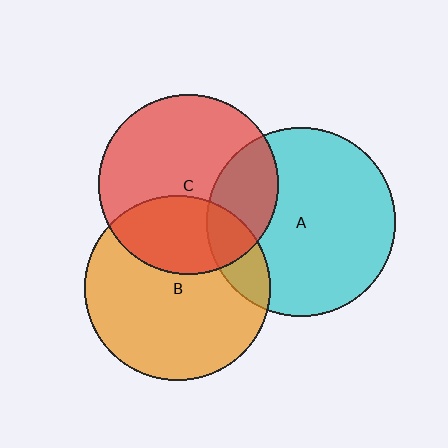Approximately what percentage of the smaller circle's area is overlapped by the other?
Approximately 35%.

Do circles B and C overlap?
Yes.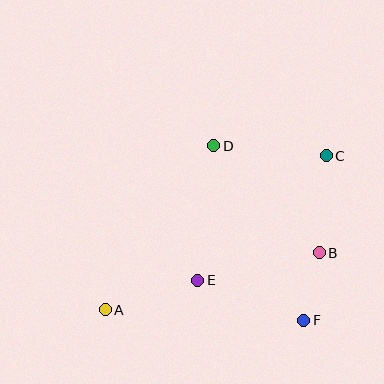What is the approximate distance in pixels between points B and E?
The distance between B and E is approximately 124 pixels.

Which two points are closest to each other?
Points B and F are closest to each other.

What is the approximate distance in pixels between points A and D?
The distance between A and D is approximately 197 pixels.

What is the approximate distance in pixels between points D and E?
The distance between D and E is approximately 135 pixels.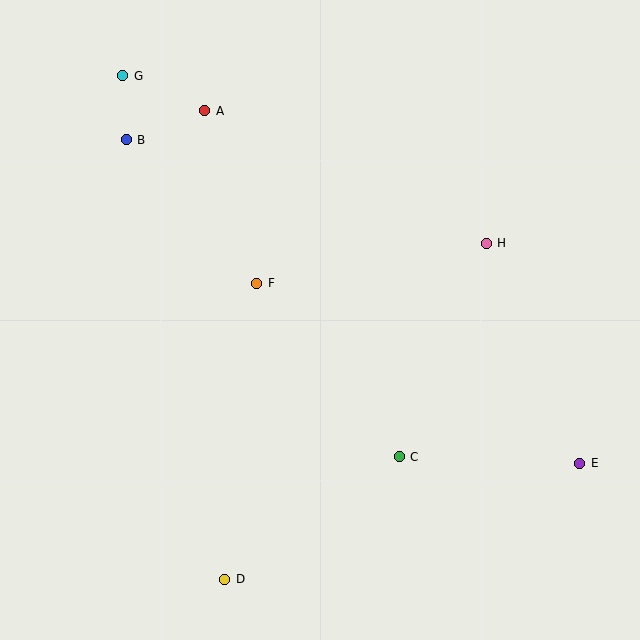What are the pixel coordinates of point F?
Point F is at (257, 283).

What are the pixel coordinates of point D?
Point D is at (225, 579).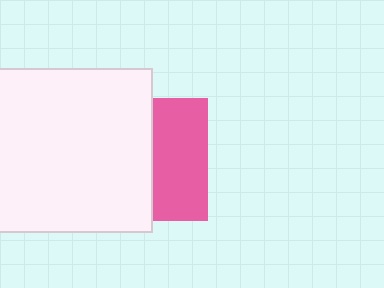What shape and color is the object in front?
The object in front is a white square.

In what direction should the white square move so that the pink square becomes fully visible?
The white square should move left. That is the shortest direction to clear the overlap and leave the pink square fully visible.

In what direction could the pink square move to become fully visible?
The pink square could move right. That would shift it out from behind the white square entirely.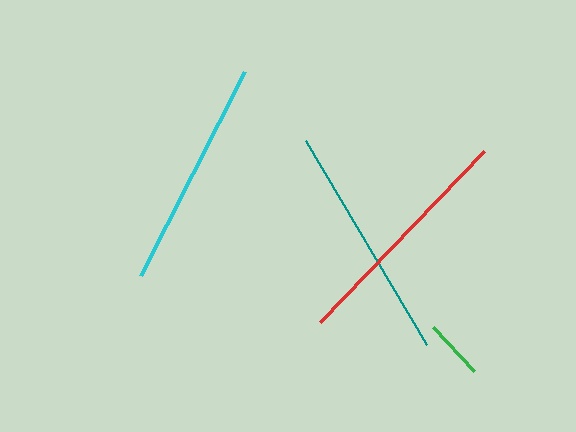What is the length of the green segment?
The green segment is approximately 60 pixels long.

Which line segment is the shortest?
The green line is the shortest at approximately 60 pixels.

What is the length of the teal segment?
The teal segment is approximately 237 pixels long.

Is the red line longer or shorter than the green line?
The red line is longer than the green line.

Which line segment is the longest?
The teal line is the longest at approximately 237 pixels.